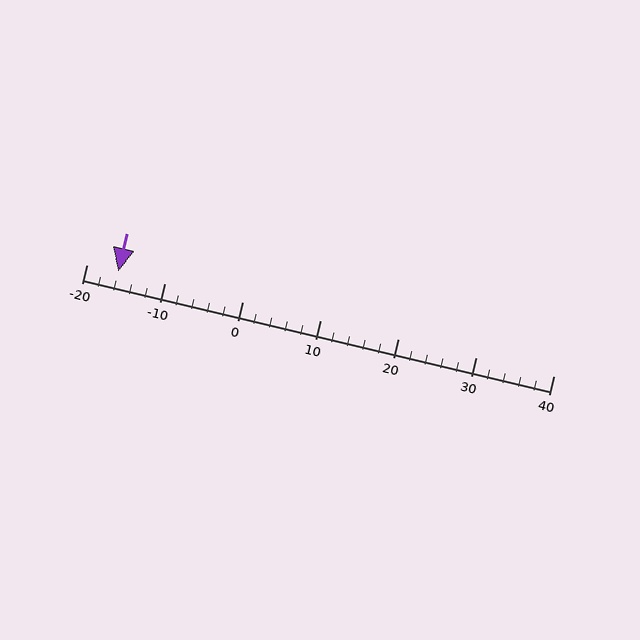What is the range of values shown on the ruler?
The ruler shows values from -20 to 40.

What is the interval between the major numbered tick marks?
The major tick marks are spaced 10 units apart.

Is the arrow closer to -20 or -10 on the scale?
The arrow is closer to -20.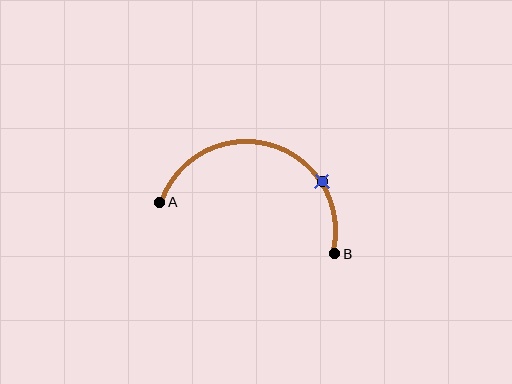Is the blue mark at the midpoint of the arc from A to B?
No. The blue mark lies on the arc but is closer to endpoint B. The arc midpoint would be at the point on the curve equidistant along the arc from both A and B.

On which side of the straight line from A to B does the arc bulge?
The arc bulges above the straight line connecting A and B.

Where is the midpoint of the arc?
The arc midpoint is the point on the curve farthest from the straight line joining A and B. It sits above that line.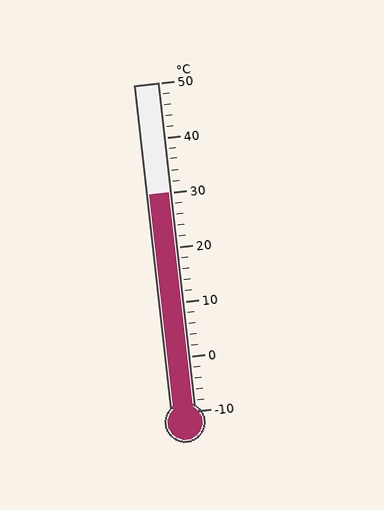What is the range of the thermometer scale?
The thermometer scale ranges from -10°C to 50°C.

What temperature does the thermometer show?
The thermometer shows approximately 30°C.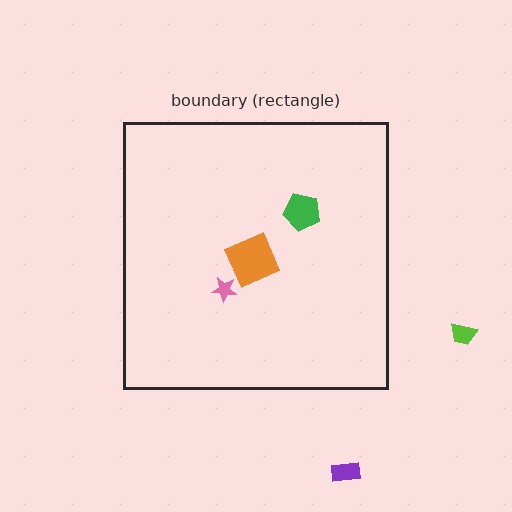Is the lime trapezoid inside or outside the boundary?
Outside.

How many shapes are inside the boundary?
3 inside, 2 outside.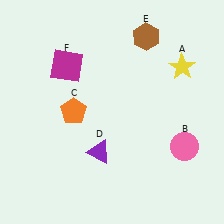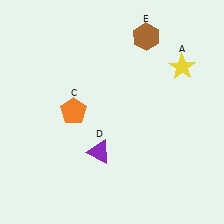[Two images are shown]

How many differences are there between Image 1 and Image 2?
There are 2 differences between the two images.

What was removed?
The pink circle (B), the magenta square (F) were removed in Image 2.